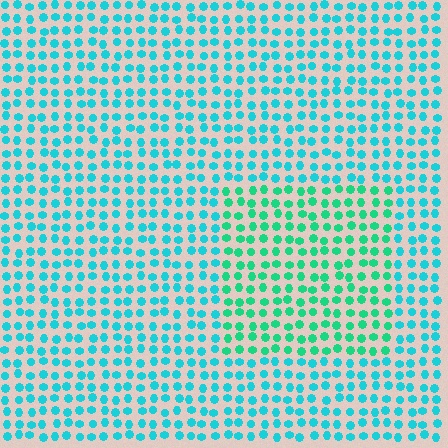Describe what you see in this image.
The image is filled with small cyan elements in a uniform arrangement. A rectangle-shaped region is visible where the elements are tinted to a slightly different hue, forming a subtle color boundary.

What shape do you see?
I see a rectangle.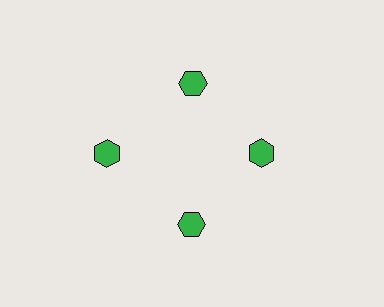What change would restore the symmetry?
The symmetry would be restored by moving it inward, back onto the ring so that all 4 hexagons sit at equal angles and equal distance from the center.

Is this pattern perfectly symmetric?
No. The 4 green hexagons are arranged in a ring, but one element near the 9 o'clock position is pushed outward from the center, breaking the 4-fold rotational symmetry.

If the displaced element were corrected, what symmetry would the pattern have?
It would have 4-fold rotational symmetry — the pattern would map onto itself every 90 degrees.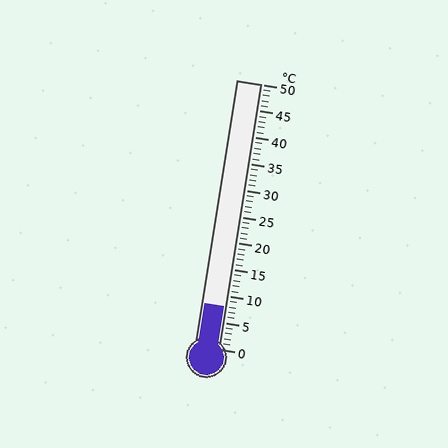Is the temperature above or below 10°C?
The temperature is below 10°C.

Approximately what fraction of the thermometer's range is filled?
The thermometer is filled to approximately 15% of its range.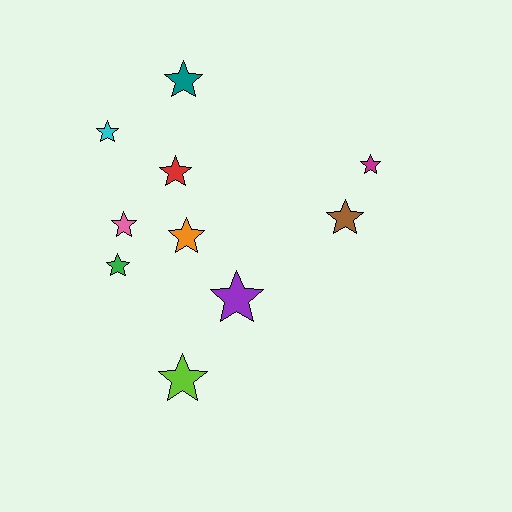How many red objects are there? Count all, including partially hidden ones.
There is 1 red object.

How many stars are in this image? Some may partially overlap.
There are 10 stars.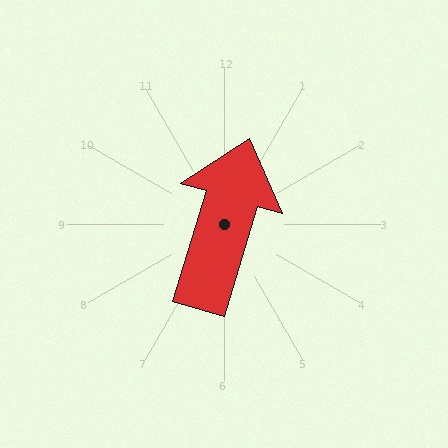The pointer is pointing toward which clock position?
Roughly 1 o'clock.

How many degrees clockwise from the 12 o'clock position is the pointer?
Approximately 17 degrees.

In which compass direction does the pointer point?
North.